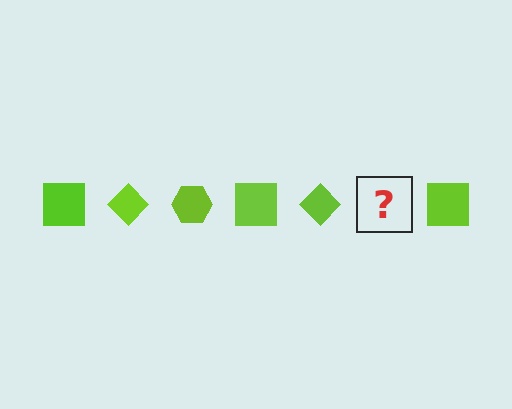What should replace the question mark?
The question mark should be replaced with a lime hexagon.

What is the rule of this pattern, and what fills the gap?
The rule is that the pattern cycles through square, diamond, hexagon shapes in lime. The gap should be filled with a lime hexagon.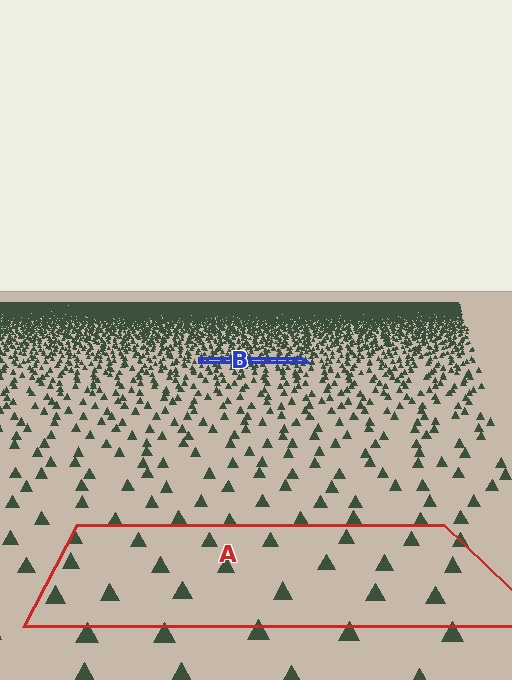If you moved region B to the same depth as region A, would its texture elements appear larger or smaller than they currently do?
They would appear larger. At a closer depth, the same texture elements are projected at a bigger on-screen size.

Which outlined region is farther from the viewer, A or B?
Region B is farther from the viewer — the texture elements inside it appear smaller and more densely packed.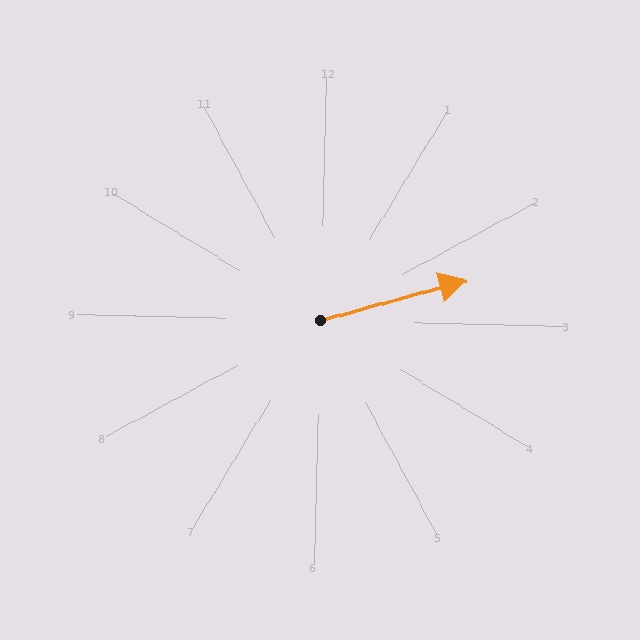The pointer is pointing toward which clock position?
Roughly 2 o'clock.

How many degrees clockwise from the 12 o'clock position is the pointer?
Approximately 73 degrees.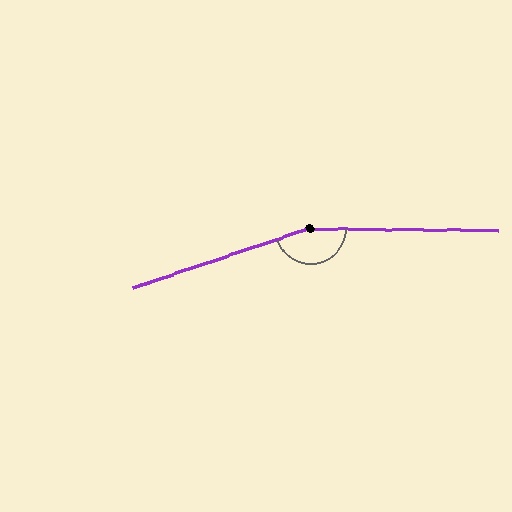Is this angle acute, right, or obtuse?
It is obtuse.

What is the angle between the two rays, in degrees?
Approximately 161 degrees.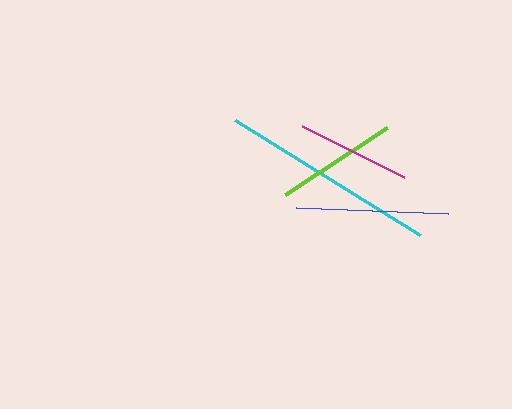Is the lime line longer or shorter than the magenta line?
The lime line is longer than the magenta line.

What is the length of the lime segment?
The lime segment is approximately 122 pixels long.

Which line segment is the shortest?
The magenta line is the shortest at approximately 115 pixels.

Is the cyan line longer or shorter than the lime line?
The cyan line is longer than the lime line.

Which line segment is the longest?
The cyan line is the longest at approximately 218 pixels.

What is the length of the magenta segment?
The magenta segment is approximately 115 pixels long.